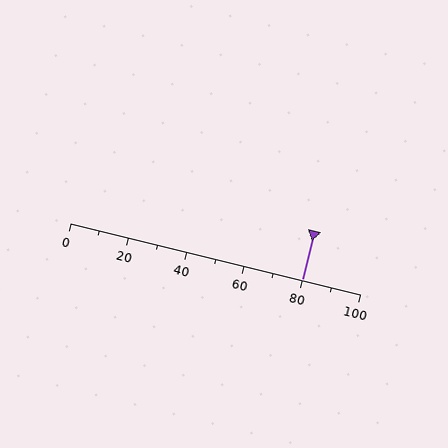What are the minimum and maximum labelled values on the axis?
The axis runs from 0 to 100.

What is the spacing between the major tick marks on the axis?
The major ticks are spaced 20 apart.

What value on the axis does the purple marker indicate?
The marker indicates approximately 80.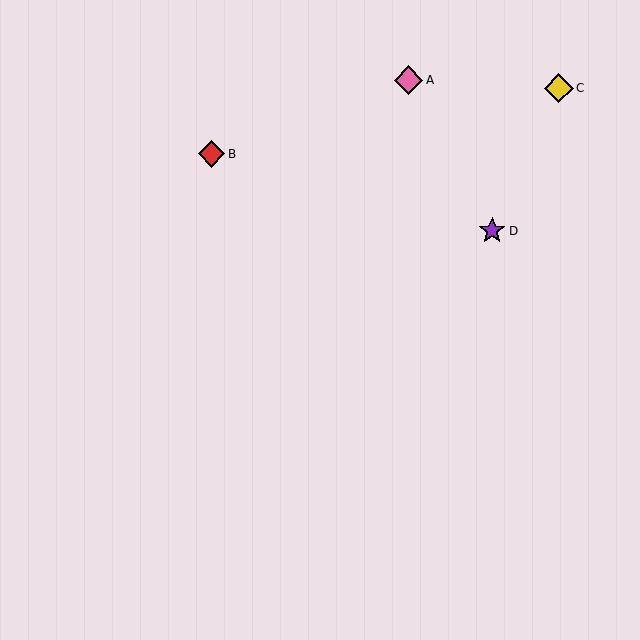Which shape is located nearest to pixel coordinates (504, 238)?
The purple star (labeled D) at (492, 231) is nearest to that location.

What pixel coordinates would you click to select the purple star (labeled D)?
Click at (492, 231) to select the purple star D.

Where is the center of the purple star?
The center of the purple star is at (492, 231).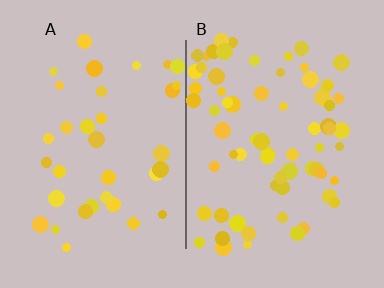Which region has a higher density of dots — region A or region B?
B (the right).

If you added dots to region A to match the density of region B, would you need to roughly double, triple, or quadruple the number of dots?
Approximately double.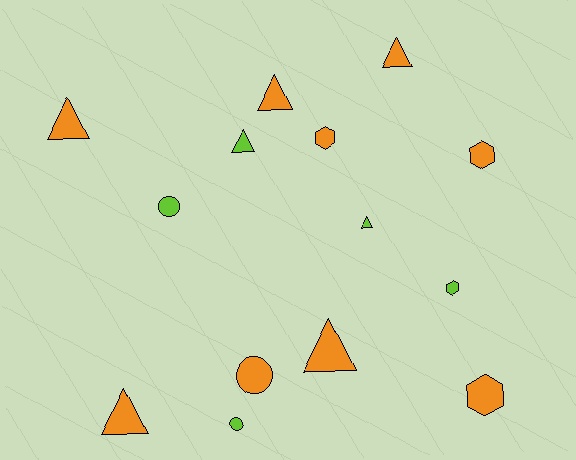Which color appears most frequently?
Orange, with 9 objects.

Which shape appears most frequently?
Triangle, with 7 objects.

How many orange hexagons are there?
There are 3 orange hexagons.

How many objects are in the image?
There are 14 objects.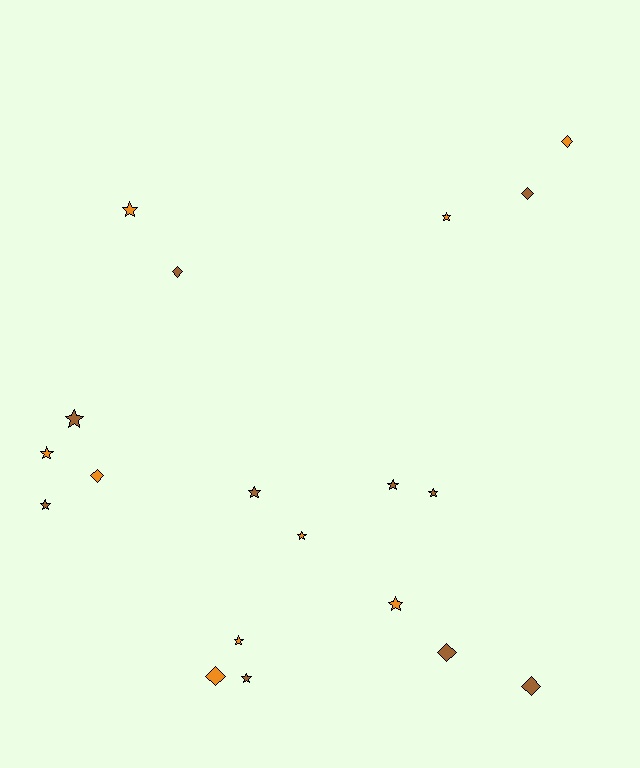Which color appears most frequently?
Brown, with 10 objects.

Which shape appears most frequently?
Star, with 12 objects.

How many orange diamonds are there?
There are 3 orange diamonds.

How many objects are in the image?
There are 19 objects.